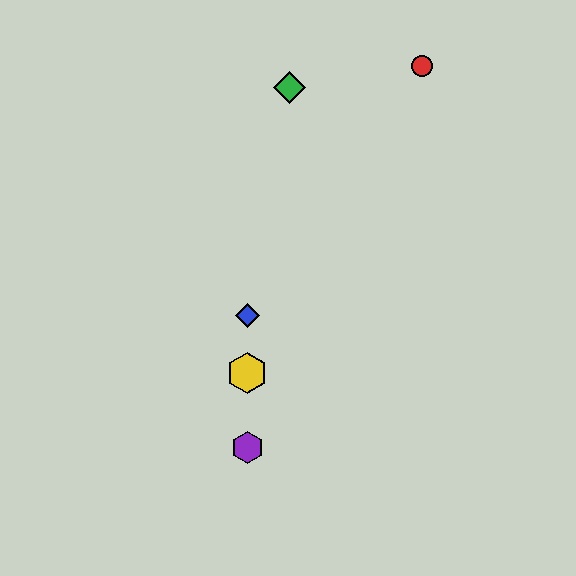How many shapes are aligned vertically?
3 shapes (the blue diamond, the yellow hexagon, the purple hexagon) are aligned vertically.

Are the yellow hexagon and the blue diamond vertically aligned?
Yes, both are at x≈247.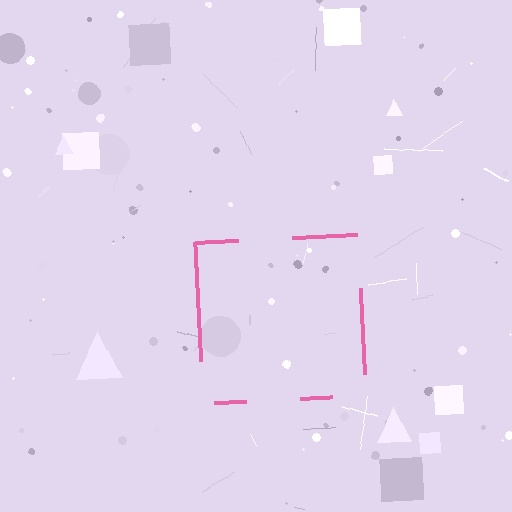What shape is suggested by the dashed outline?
The dashed outline suggests a square.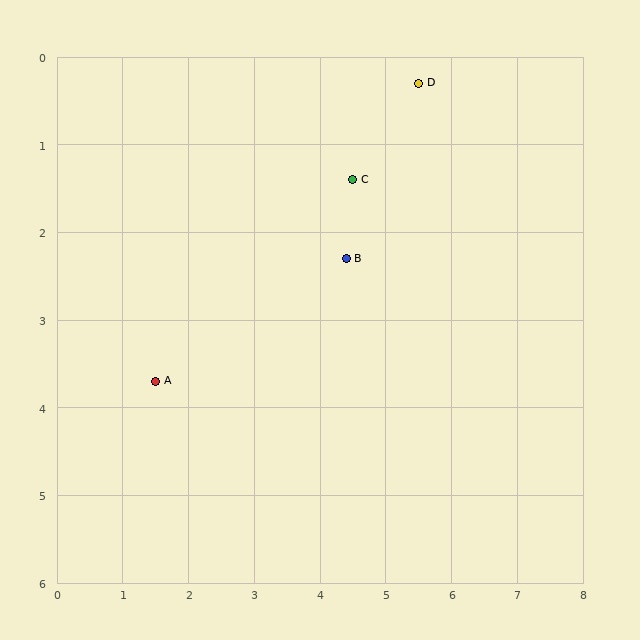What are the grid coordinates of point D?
Point D is at approximately (5.5, 0.3).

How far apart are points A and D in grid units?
Points A and D are about 5.2 grid units apart.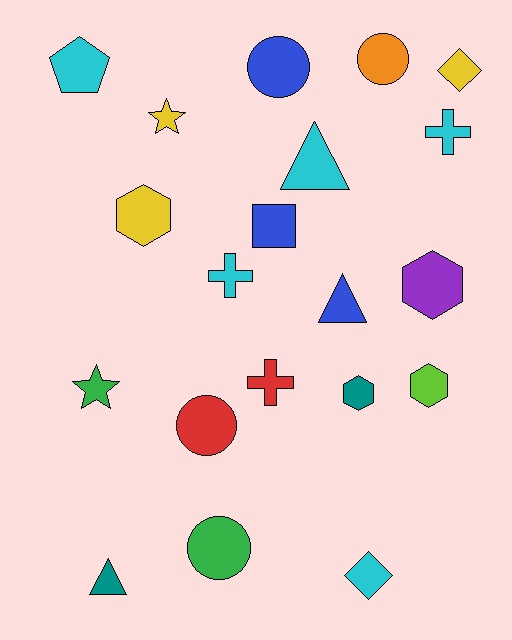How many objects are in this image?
There are 20 objects.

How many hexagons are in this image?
There are 4 hexagons.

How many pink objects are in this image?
There are no pink objects.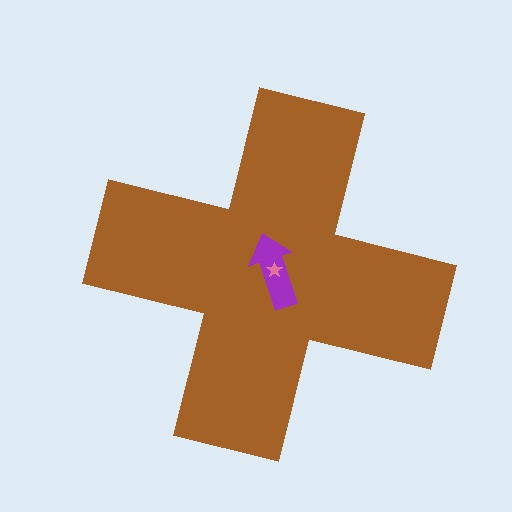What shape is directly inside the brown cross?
The purple arrow.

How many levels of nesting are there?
3.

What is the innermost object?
The pink star.